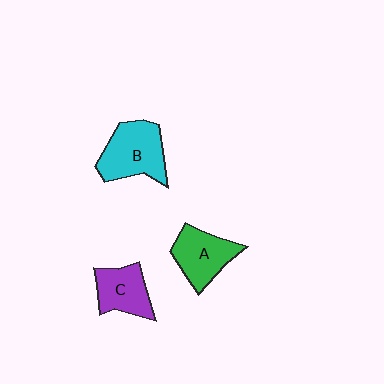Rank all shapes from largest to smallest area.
From largest to smallest: B (cyan), A (green), C (purple).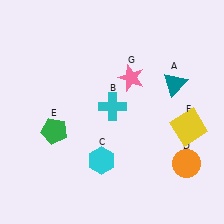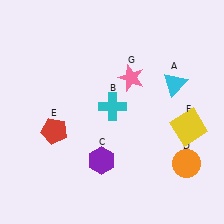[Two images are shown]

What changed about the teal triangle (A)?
In Image 1, A is teal. In Image 2, it changed to cyan.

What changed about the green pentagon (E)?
In Image 1, E is green. In Image 2, it changed to red.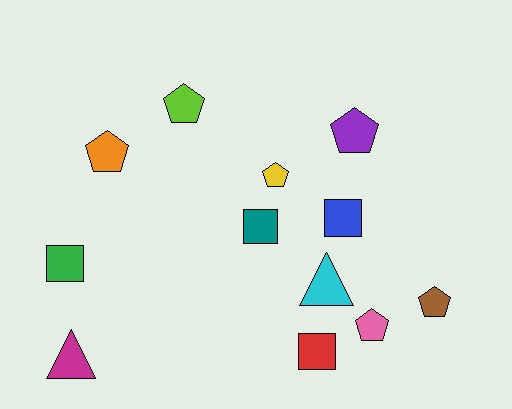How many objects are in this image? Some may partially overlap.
There are 12 objects.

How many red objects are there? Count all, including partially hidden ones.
There is 1 red object.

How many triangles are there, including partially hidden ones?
There are 2 triangles.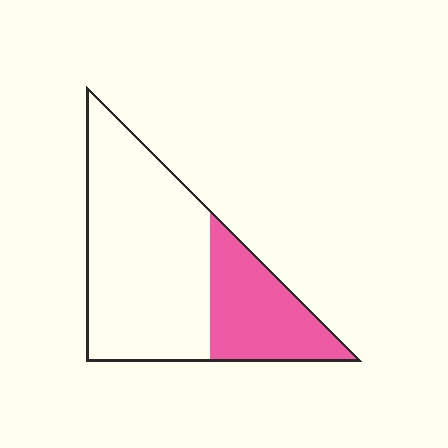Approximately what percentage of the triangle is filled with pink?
Approximately 30%.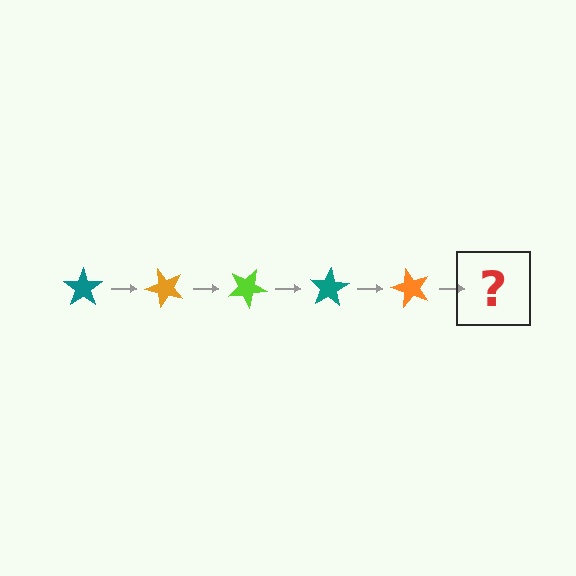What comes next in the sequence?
The next element should be a lime star, rotated 250 degrees from the start.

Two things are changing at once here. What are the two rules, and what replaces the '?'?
The two rules are that it rotates 50 degrees each step and the color cycles through teal, orange, and lime. The '?' should be a lime star, rotated 250 degrees from the start.